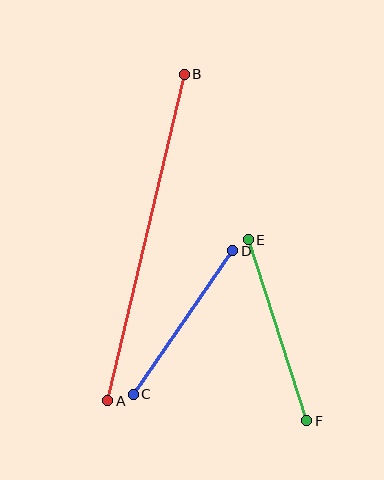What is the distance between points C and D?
The distance is approximately 175 pixels.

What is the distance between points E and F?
The distance is approximately 190 pixels.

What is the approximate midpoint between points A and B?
The midpoint is at approximately (146, 238) pixels.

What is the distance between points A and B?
The distance is approximately 335 pixels.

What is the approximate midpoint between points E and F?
The midpoint is at approximately (277, 330) pixels.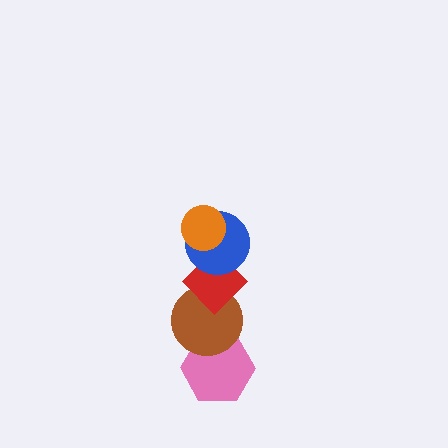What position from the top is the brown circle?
The brown circle is 4th from the top.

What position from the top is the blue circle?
The blue circle is 2nd from the top.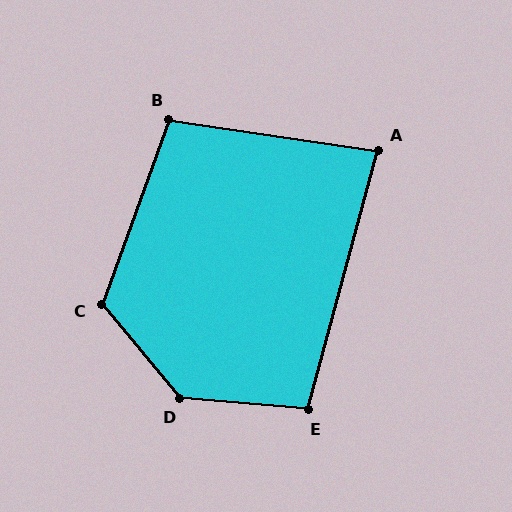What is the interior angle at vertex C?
Approximately 120 degrees (obtuse).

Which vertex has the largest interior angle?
D, at approximately 134 degrees.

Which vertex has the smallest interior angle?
A, at approximately 83 degrees.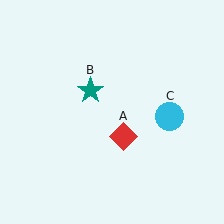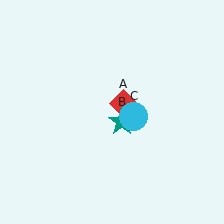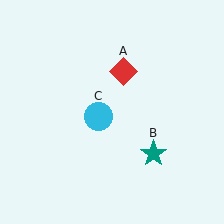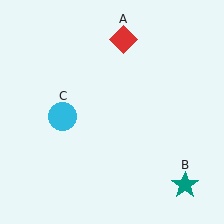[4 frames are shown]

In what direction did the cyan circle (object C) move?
The cyan circle (object C) moved left.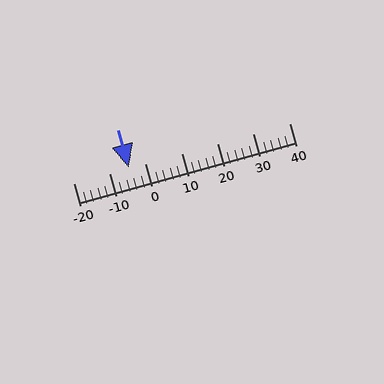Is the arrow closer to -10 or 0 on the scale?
The arrow is closer to 0.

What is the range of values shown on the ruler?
The ruler shows values from -20 to 40.